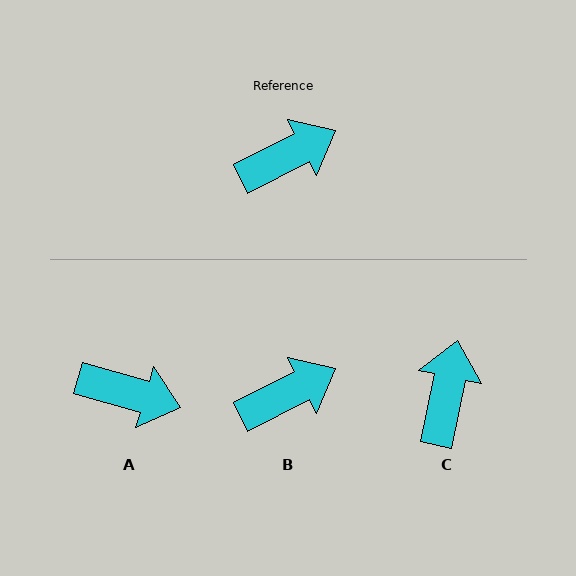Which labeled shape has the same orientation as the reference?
B.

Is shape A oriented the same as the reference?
No, it is off by about 43 degrees.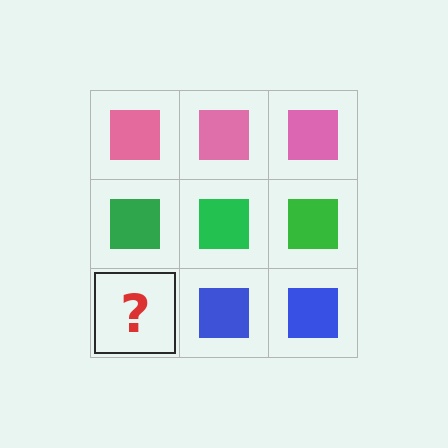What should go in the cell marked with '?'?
The missing cell should contain a blue square.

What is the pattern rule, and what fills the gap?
The rule is that each row has a consistent color. The gap should be filled with a blue square.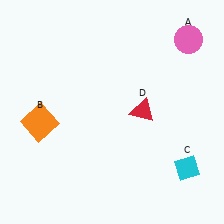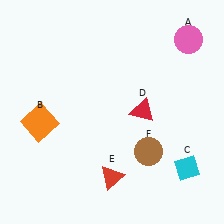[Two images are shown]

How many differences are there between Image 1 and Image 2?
There are 2 differences between the two images.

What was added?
A red triangle (E), a brown circle (F) were added in Image 2.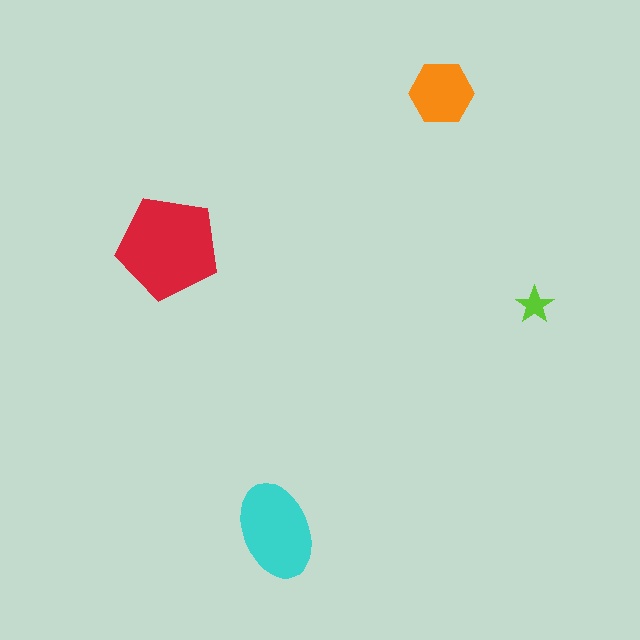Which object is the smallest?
The lime star.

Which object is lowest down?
The cyan ellipse is bottommost.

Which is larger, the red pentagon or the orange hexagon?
The red pentagon.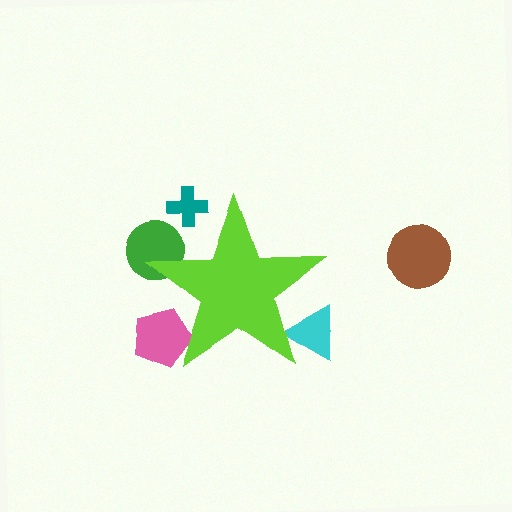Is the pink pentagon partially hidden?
Yes, the pink pentagon is partially hidden behind the lime star.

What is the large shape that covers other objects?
A lime star.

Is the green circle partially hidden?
Yes, the green circle is partially hidden behind the lime star.